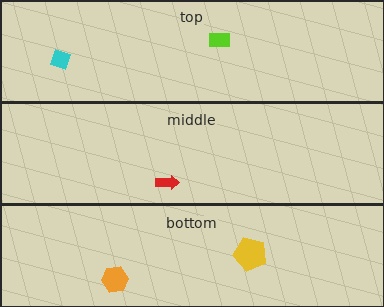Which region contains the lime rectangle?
The top region.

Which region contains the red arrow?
The middle region.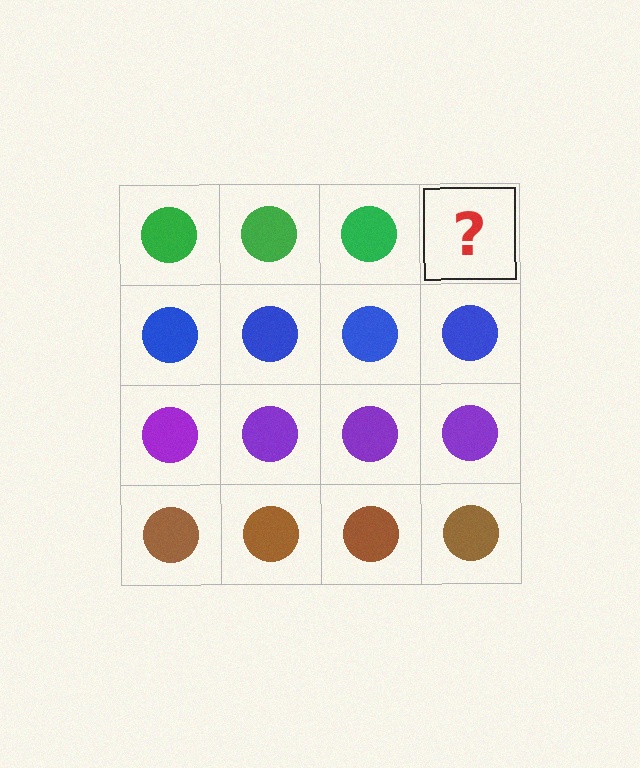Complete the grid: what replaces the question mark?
The question mark should be replaced with a green circle.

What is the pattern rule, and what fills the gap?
The rule is that each row has a consistent color. The gap should be filled with a green circle.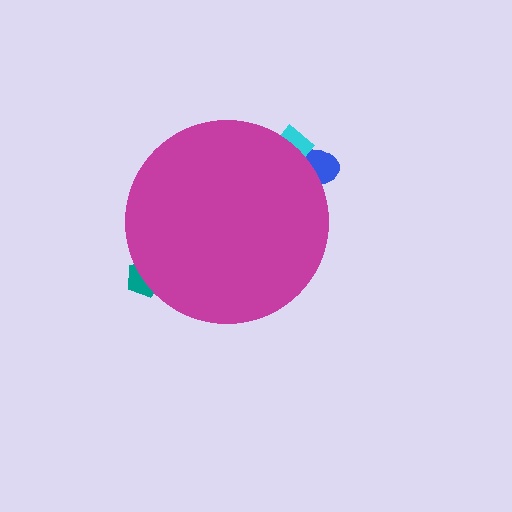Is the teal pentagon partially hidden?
Yes, the teal pentagon is partially hidden behind the magenta circle.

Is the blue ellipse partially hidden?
Yes, the blue ellipse is partially hidden behind the magenta circle.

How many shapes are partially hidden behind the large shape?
3 shapes are partially hidden.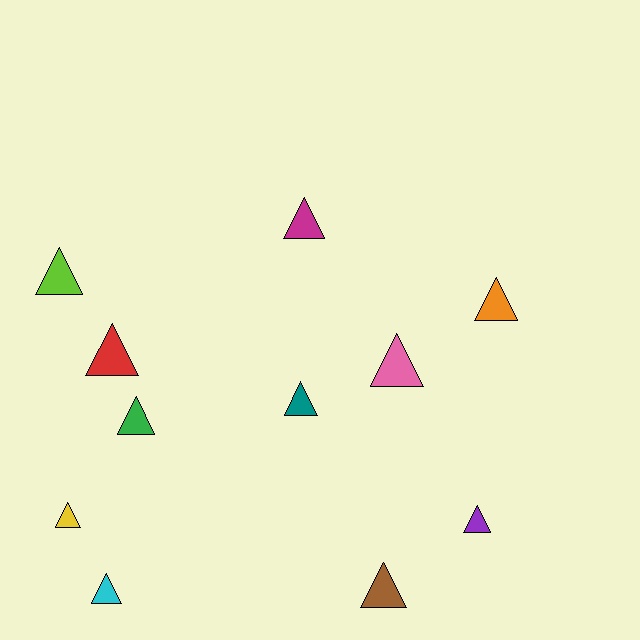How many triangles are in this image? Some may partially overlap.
There are 11 triangles.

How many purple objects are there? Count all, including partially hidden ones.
There is 1 purple object.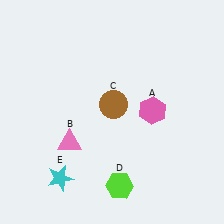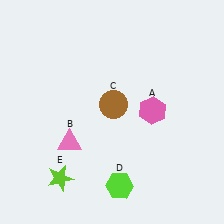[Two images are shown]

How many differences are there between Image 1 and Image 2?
There is 1 difference between the two images.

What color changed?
The star (E) changed from cyan in Image 1 to lime in Image 2.